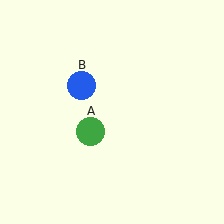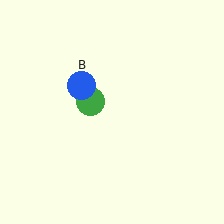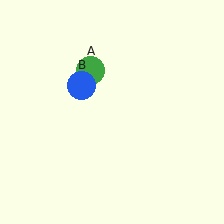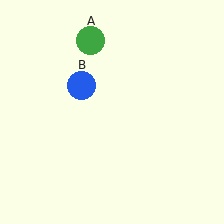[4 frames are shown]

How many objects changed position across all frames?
1 object changed position: green circle (object A).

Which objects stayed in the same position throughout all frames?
Blue circle (object B) remained stationary.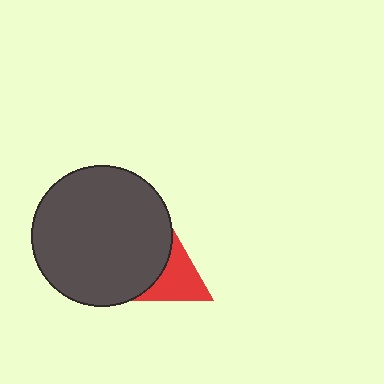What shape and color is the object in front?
The object in front is a dark gray circle.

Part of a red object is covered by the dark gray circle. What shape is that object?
It is a triangle.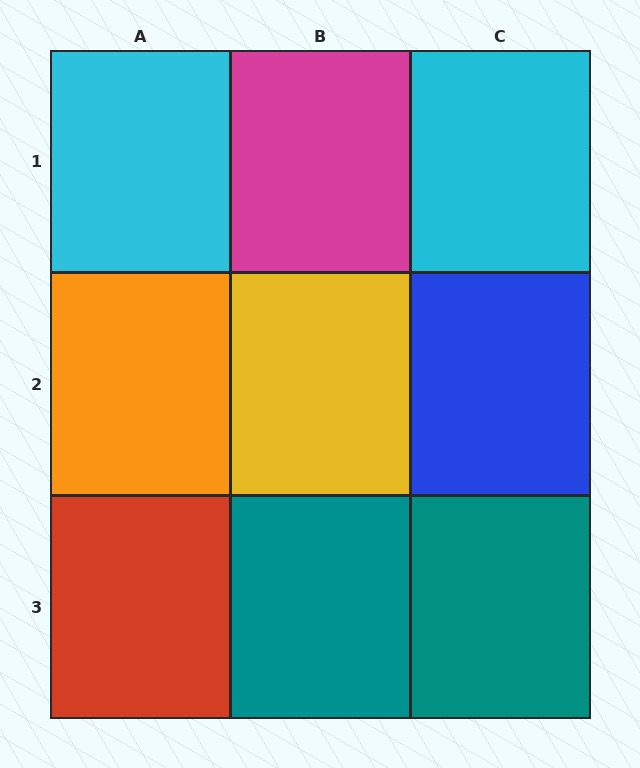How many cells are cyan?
2 cells are cyan.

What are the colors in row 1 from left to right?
Cyan, magenta, cyan.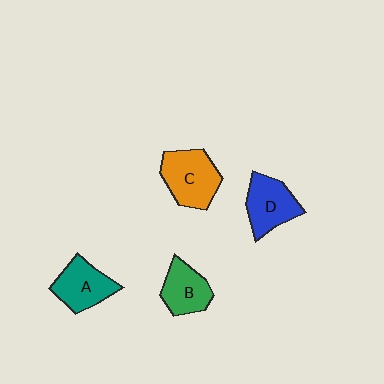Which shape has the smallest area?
Shape B (green).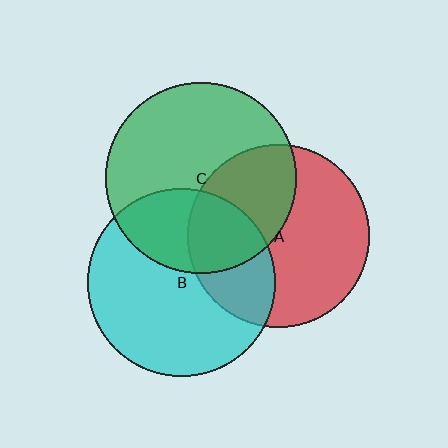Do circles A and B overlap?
Yes.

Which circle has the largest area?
Circle C (green).